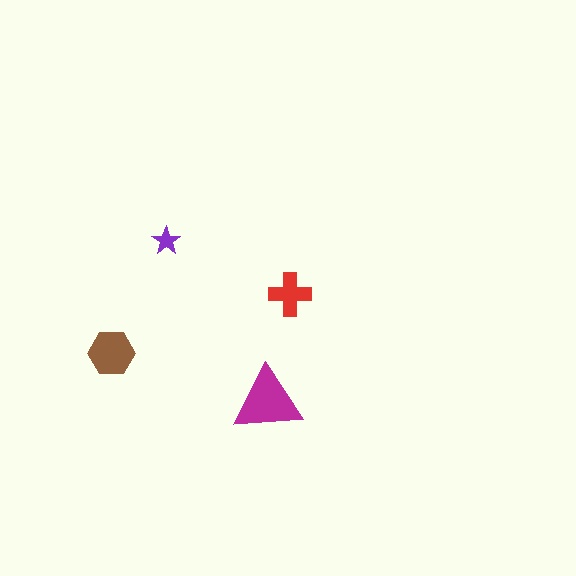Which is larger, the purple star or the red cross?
The red cross.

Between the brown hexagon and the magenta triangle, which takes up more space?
The magenta triangle.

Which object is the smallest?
The purple star.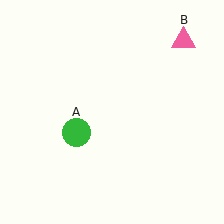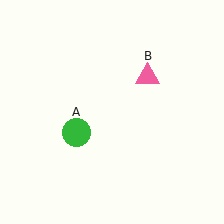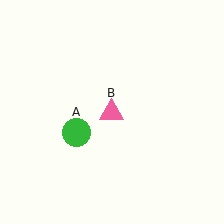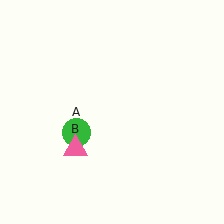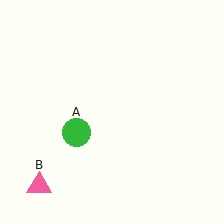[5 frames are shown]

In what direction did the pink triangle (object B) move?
The pink triangle (object B) moved down and to the left.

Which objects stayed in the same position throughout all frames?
Green circle (object A) remained stationary.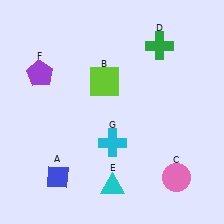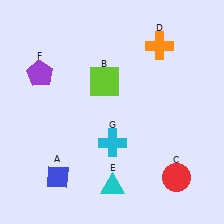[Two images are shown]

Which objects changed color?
C changed from pink to red. D changed from green to orange.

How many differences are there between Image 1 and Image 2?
There are 2 differences between the two images.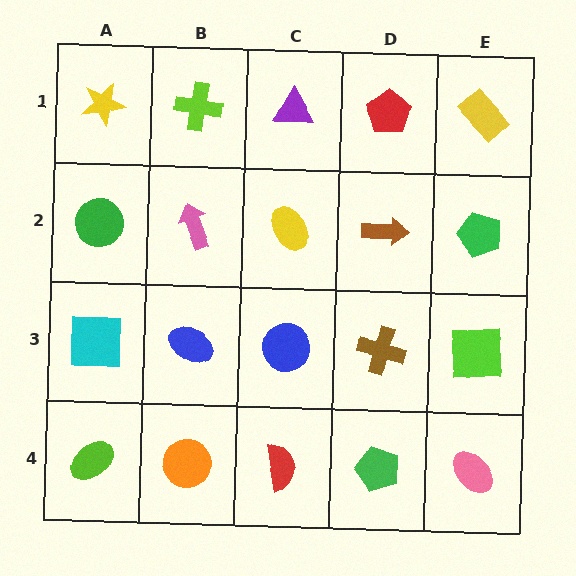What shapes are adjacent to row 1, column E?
A green pentagon (row 2, column E), a red pentagon (row 1, column D).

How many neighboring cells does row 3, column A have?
3.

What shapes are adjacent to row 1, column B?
A pink arrow (row 2, column B), a yellow star (row 1, column A), a purple triangle (row 1, column C).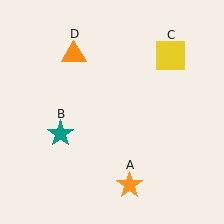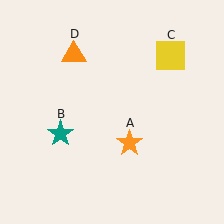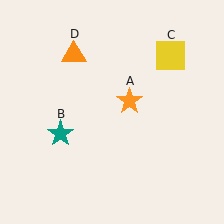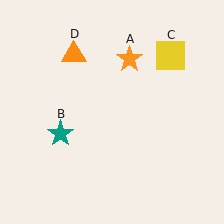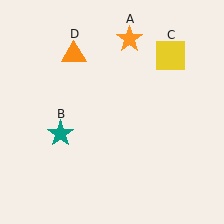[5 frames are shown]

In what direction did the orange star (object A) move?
The orange star (object A) moved up.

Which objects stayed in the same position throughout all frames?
Teal star (object B) and yellow square (object C) and orange triangle (object D) remained stationary.